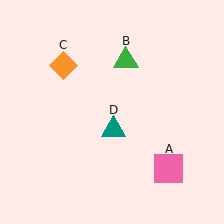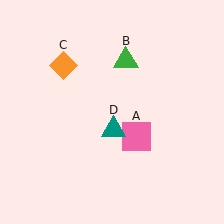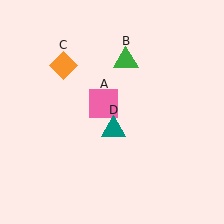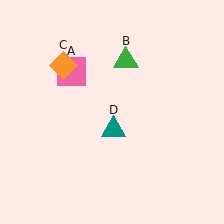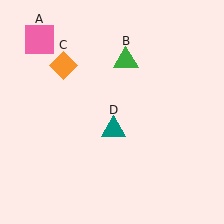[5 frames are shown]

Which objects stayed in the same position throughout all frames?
Green triangle (object B) and orange diamond (object C) and teal triangle (object D) remained stationary.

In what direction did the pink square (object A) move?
The pink square (object A) moved up and to the left.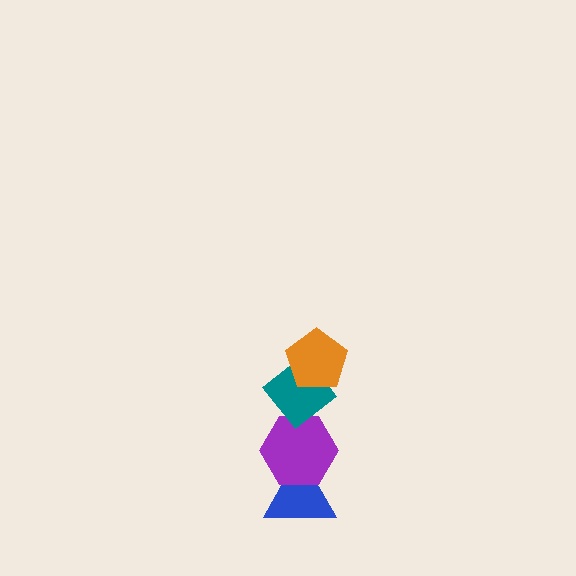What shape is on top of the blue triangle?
The purple hexagon is on top of the blue triangle.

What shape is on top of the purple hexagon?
The teal diamond is on top of the purple hexagon.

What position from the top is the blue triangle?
The blue triangle is 4th from the top.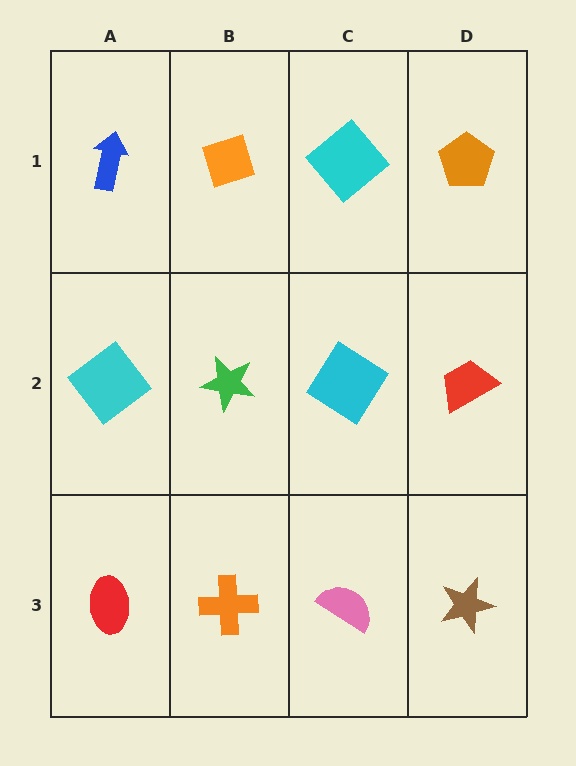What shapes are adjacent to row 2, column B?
An orange diamond (row 1, column B), an orange cross (row 3, column B), a cyan diamond (row 2, column A), a cyan diamond (row 2, column C).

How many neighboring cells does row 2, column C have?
4.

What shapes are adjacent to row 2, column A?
A blue arrow (row 1, column A), a red ellipse (row 3, column A), a green star (row 2, column B).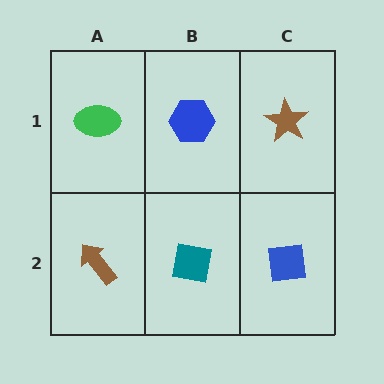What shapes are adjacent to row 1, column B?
A teal square (row 2, column B), a green ellipse (row 1, column A), a brown star (row 1, column C).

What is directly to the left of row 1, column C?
A blue hexagon.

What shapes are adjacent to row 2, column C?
A brown star (row 1, column C), a teal square (row 2, column B).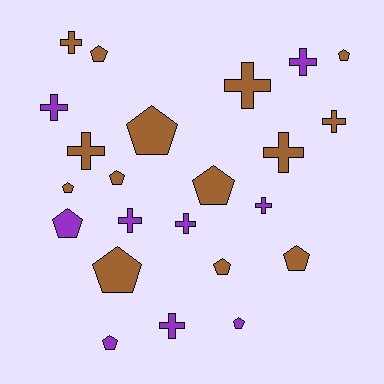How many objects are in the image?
There are 23 objects.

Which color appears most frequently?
Brown, with 14 objects.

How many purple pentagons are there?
There are 3 purple pentagons.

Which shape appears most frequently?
Pentagon, with 12 objects.